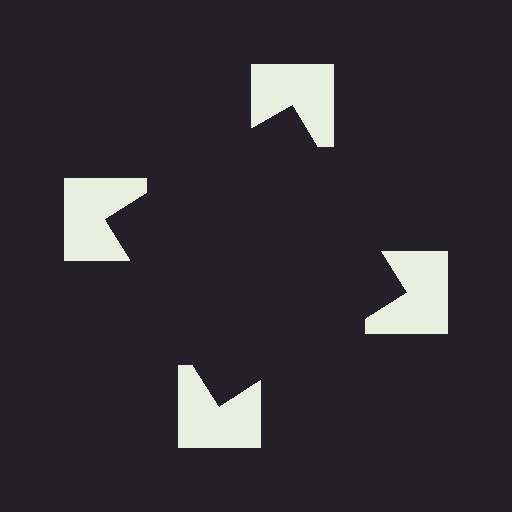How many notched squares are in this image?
There are 4 — one at each vertex of the illusory square.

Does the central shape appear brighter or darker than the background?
It typically appears slightly darker than the background, even though no actual brightness change is drawn.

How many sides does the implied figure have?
4 sides.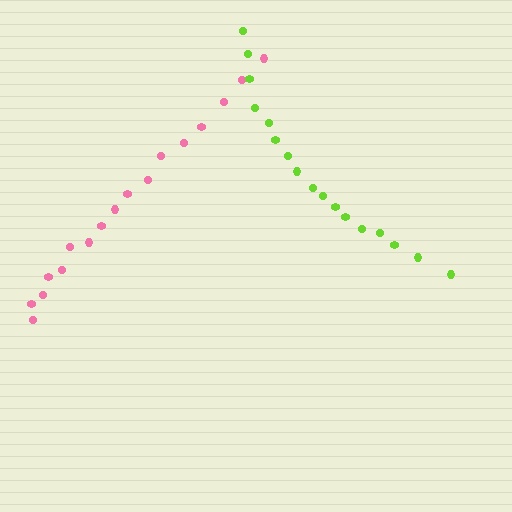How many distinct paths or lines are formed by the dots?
There are 2 distinct paths.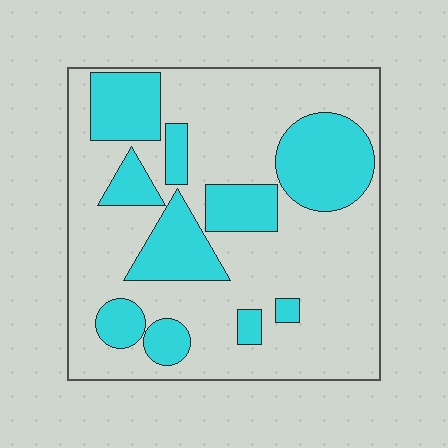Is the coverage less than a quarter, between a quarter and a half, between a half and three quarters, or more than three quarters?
Between a quarter and a half.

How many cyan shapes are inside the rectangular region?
10.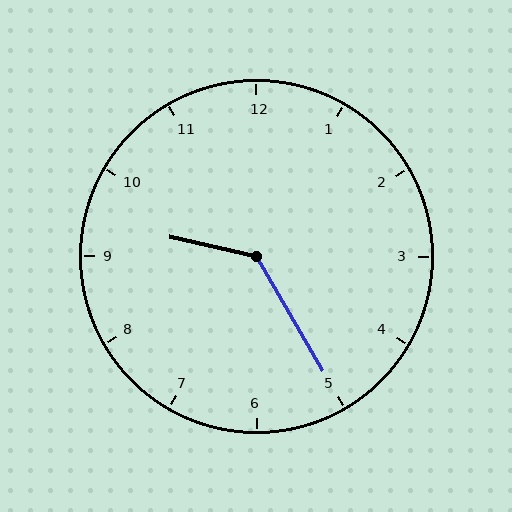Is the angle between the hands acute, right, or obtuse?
It is obtuse.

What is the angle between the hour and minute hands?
Approximately 132 degrees.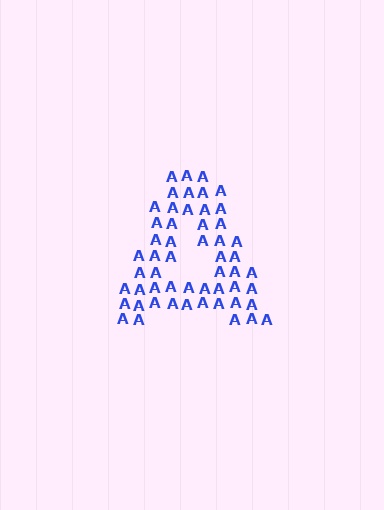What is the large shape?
The large shape is the letter A.